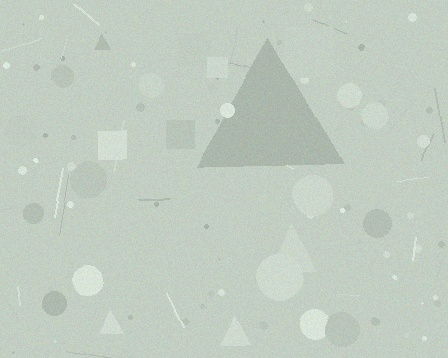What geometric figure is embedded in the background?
A triangle is embedded in the background.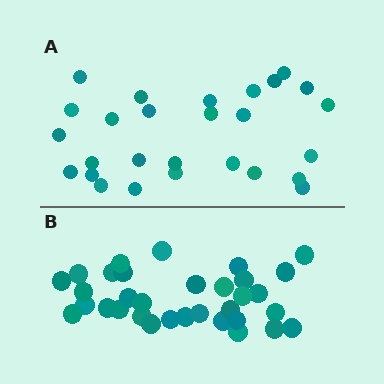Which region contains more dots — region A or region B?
Region B (the bottom region) has more dots.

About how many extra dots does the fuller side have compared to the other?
Region B has about 6 more dots than region A.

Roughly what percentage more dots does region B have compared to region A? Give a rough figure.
About 20% more.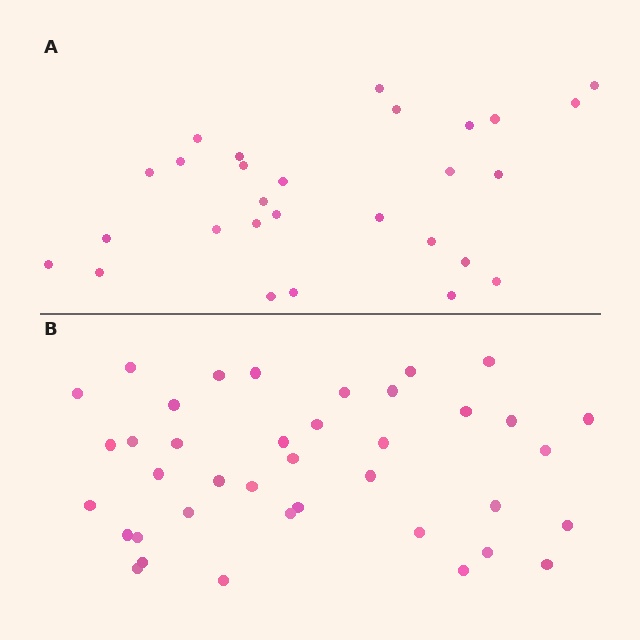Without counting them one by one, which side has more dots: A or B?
Region B (the bottom region) has more dots.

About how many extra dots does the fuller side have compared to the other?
Region B has roughly 12 or so more dots than region A.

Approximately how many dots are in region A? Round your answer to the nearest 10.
About 30 dots. (The exact count is 28, which rounds to 30.)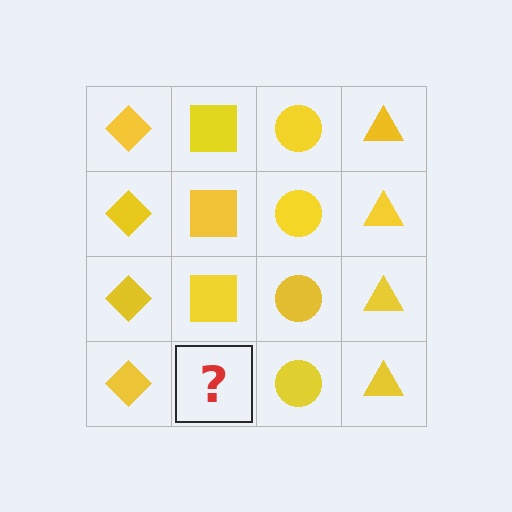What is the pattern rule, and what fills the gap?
The rule is that each column has a consistent shape. The gap should be filled with a yellow square.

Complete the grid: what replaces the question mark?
The question mark should be replaced with a yellow square.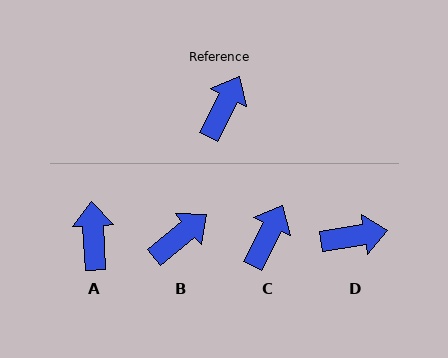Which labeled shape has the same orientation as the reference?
C.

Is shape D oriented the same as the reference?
No, it is off by about 54 degrees.